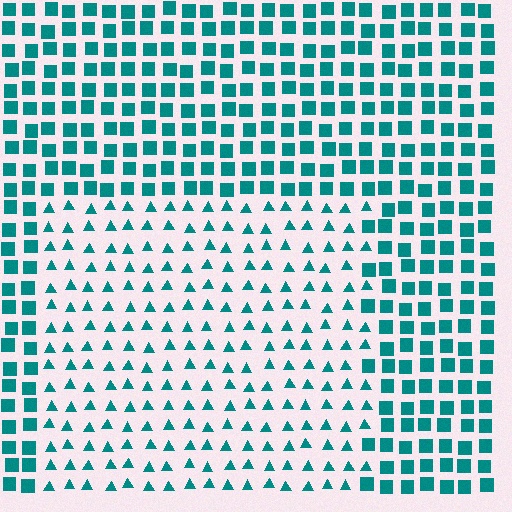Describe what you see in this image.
The image is filled with small teal elements arranged in a uniform grid. A rectangle-shaped region contains triangles, while the surrounding area contains squares. The boundary is defined purely by the change in element shape.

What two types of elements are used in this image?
The image uses triangles inside the rectangle region and squares outside it.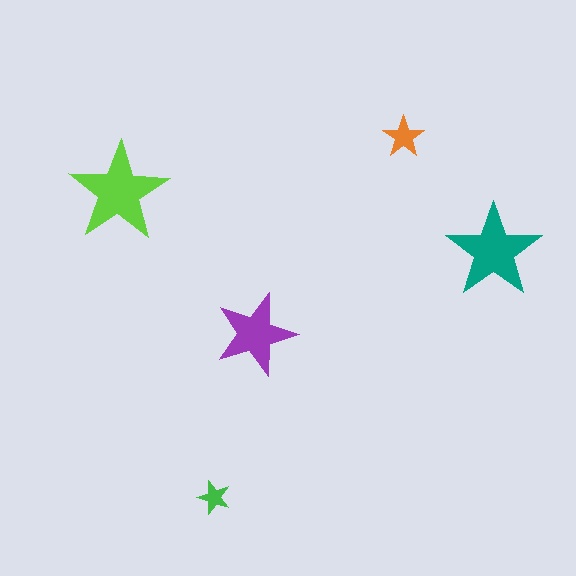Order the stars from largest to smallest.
the lime one, the teal one, the purple one, the orange one, the green one.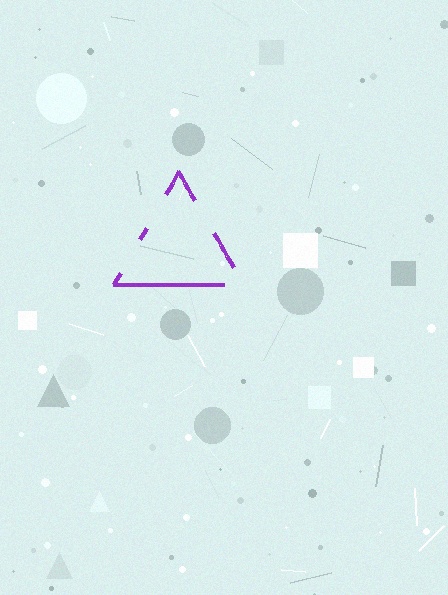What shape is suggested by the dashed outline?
The dashed outline suggests a triangle.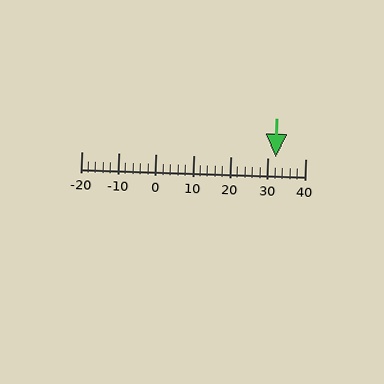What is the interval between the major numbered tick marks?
The major tick marks are spaced 10 units apart.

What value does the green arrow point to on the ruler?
The green arrow points to approximately 32.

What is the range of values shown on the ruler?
The ruler shows values from -20 to 40.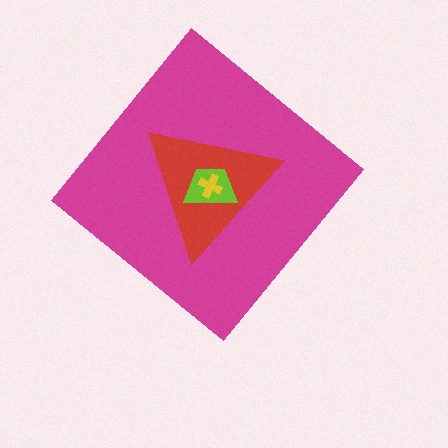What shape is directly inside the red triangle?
The lime trapezoid.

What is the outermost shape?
The magenta diamond.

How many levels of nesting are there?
4.